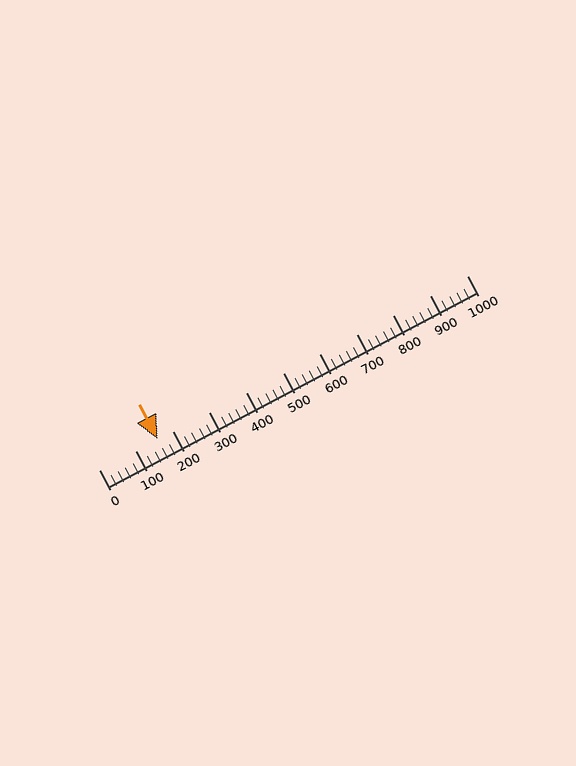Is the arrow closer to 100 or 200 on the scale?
The arrow is closer to 200.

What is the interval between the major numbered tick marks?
The major tick marks are spaced 100 units apart.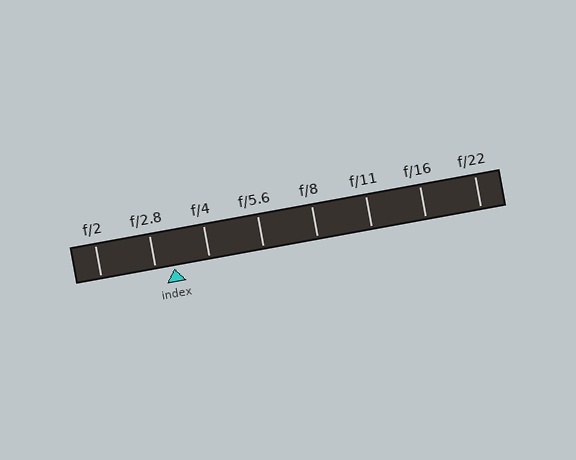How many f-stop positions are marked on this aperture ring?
There are 8 f-stop positions marked.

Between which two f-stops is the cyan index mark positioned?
The index mark is between f/2.8 and f/4.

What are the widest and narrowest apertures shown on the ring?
The widest aperture shown is f/2 and the narrowest is f/22.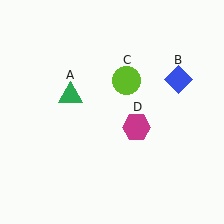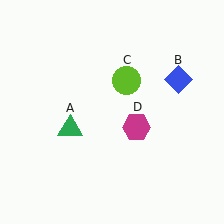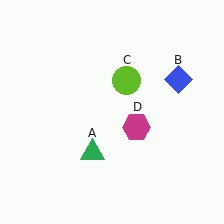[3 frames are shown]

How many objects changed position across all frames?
1 object changed position: green triangle (object A).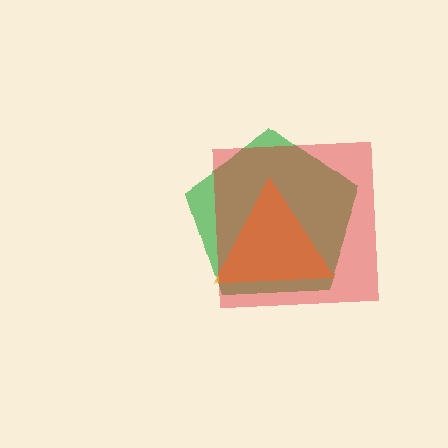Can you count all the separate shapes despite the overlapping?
Yes, there are 3 separate shapes.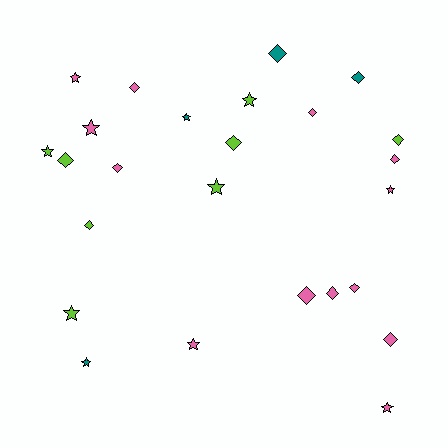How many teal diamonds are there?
There are 2 teal diamonds.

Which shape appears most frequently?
Diamond, with 14 objects.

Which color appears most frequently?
Pink, with 13 objects.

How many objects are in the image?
There are 25 objects.